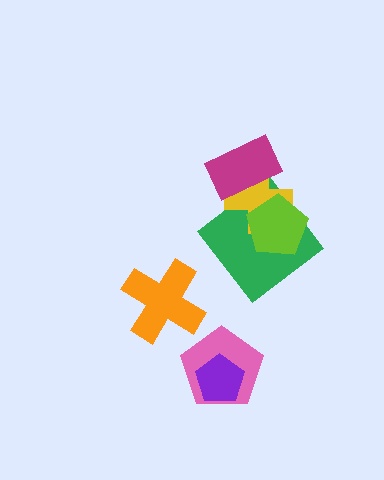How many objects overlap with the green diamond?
2 objects overlap with the green diamond.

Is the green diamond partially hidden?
Yes, it is partially covered by another shape.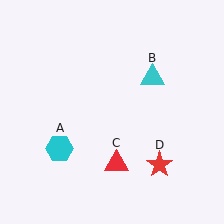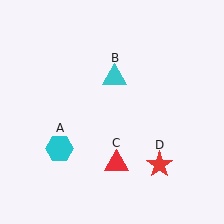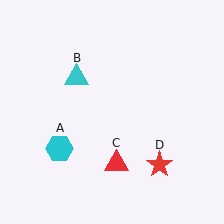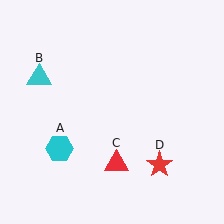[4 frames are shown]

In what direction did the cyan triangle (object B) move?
The cyan triangle (object B) moved left.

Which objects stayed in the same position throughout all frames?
Cyan hexagon (object A) and red triangle (object C) and red star (object D) remained stationary.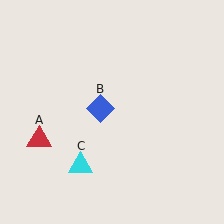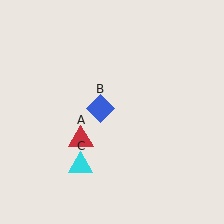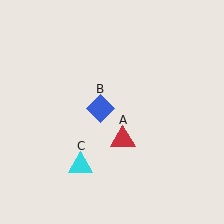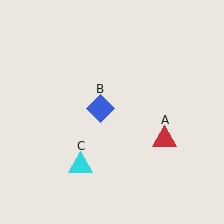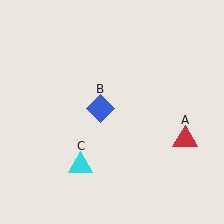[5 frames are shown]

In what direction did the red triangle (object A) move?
The red triangle (object A) moved right.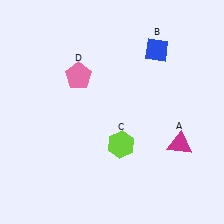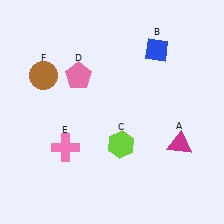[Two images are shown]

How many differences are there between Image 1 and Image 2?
There are 2 differences between the two images.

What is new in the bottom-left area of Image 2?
A pink cross (E) was added in the bottom-left area of Image 2.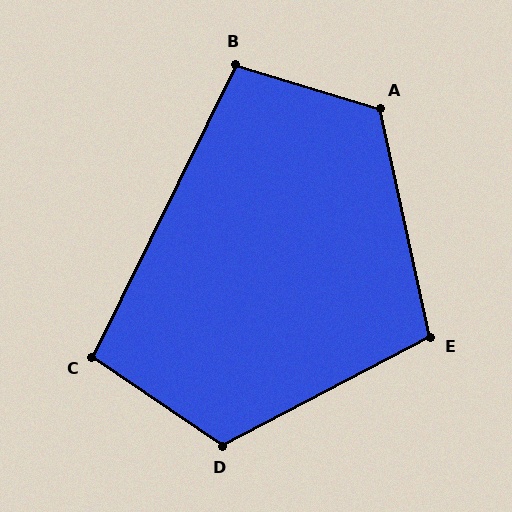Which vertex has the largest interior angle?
A, at approximately 119 degrees.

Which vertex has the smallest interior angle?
C, at approximately 98 degrees.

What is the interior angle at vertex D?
Approximately 118 degrees (obtuse).